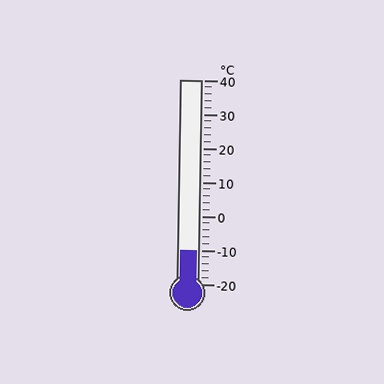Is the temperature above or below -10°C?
The temperature is at -10°C.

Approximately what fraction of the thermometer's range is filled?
The thermometer is filled to approximately 15% of its range.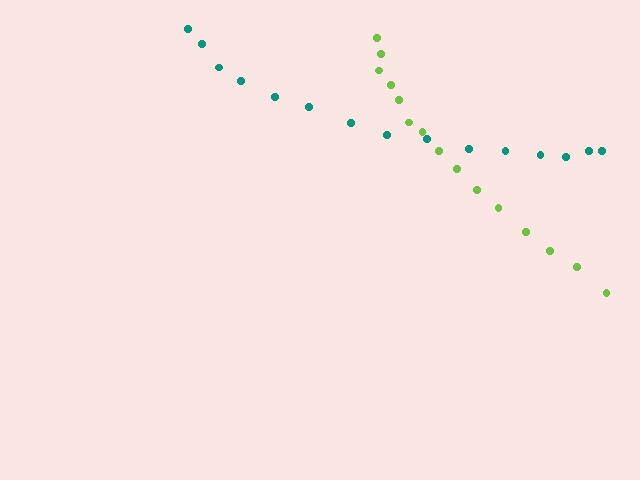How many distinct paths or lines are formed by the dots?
There are 2 distinct paths.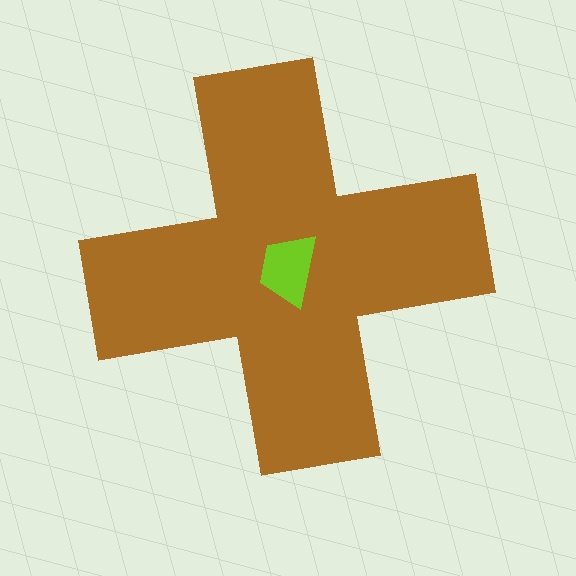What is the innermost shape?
The lime trapezoid.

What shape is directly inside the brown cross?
The lime trapezoid.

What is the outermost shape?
The brown cross.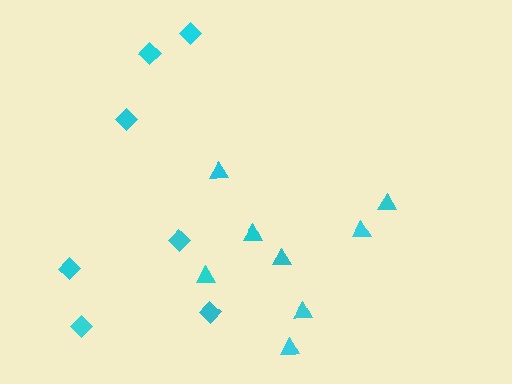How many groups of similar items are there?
There are 2 groups: one group of triangles (8) and one group of diamonds (7).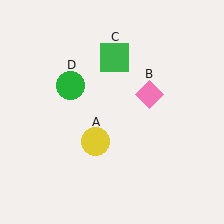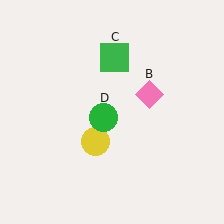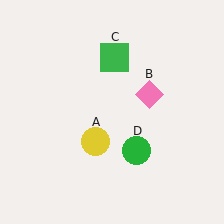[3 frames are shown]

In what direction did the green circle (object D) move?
The green circle (object D) moved down and to the right.